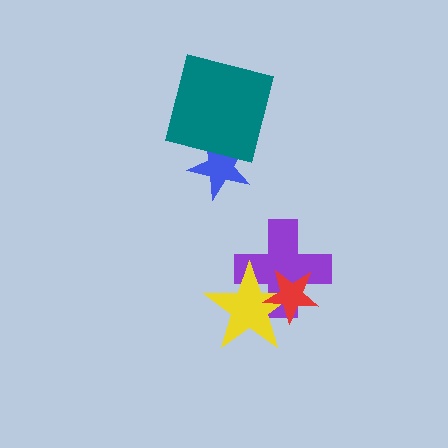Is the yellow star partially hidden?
Yes, it is partially covered by another shape.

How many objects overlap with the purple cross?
2 objects overlap with the purple cross.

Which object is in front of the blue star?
The teal square is in front of the blue star.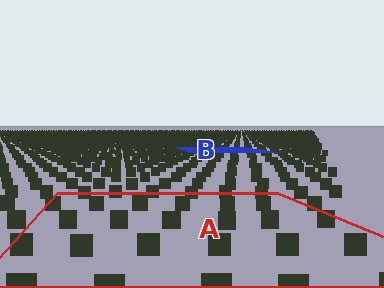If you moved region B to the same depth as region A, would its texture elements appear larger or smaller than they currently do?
They would appear larger. At a closer depth, the same texture elements are projected at a bigger on-screen size.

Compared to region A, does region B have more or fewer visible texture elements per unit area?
Region B has more texture elements per unit area — they are packed more densely because it is farther away.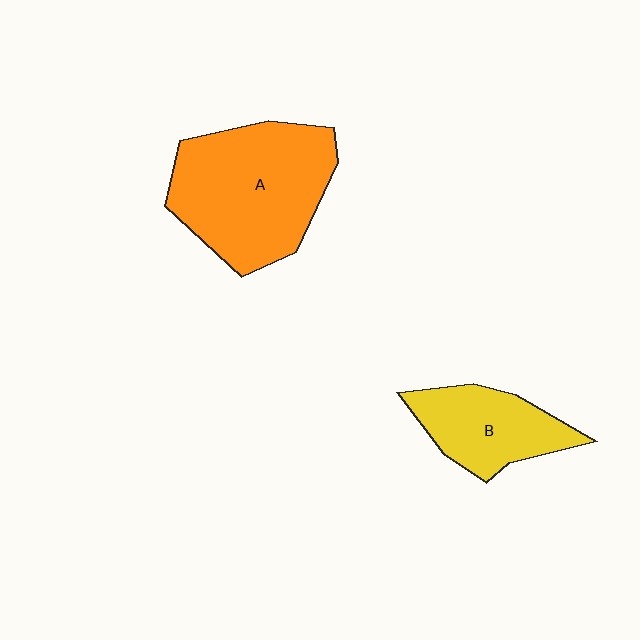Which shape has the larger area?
Shape A (orange).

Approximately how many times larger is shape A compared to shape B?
Approximately 1.8 times.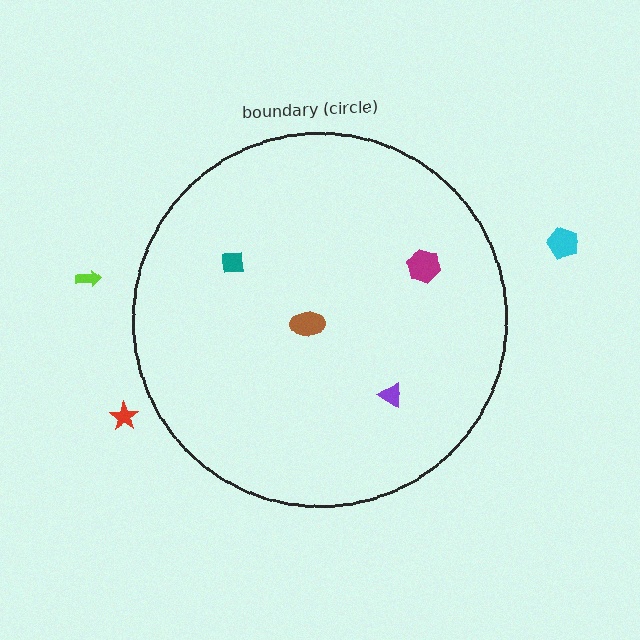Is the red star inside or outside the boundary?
Outside.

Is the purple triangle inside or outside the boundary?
Inside.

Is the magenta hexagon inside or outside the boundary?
Inside.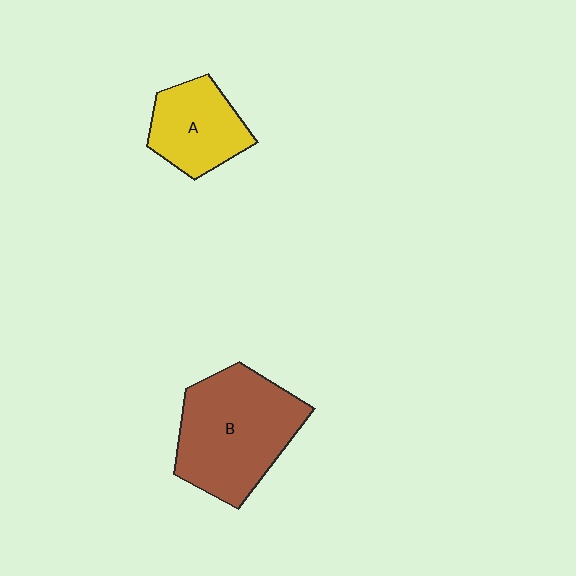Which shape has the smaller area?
Shape A (yellow).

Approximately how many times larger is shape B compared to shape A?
Approximately 1.7 times.